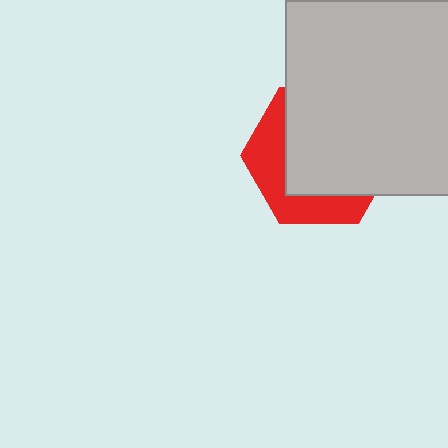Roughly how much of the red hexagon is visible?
A small part of it is visible (roughly 36%).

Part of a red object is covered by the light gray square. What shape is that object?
It is a hexagon.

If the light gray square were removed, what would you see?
You would see the complete red hexagon.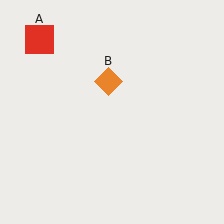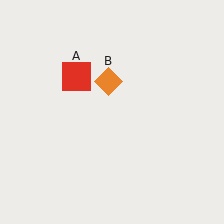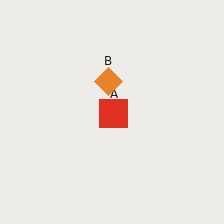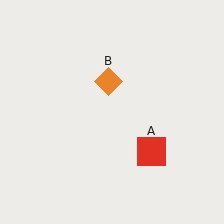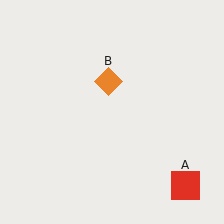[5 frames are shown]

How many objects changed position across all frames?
1 object changed position: red square (object A).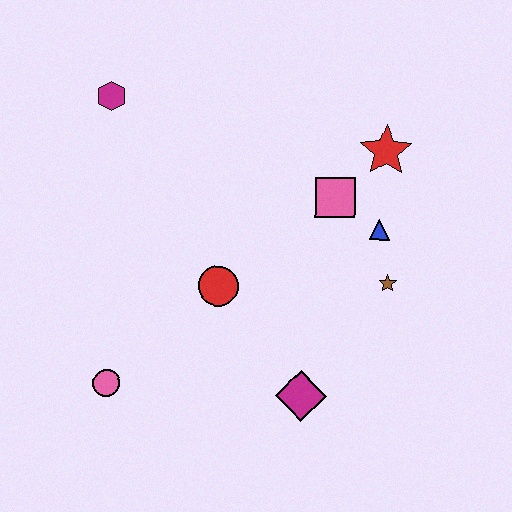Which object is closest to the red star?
The pink square is closest to the red star.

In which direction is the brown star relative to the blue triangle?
The brown star is below the blue triangle.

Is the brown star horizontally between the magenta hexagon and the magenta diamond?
No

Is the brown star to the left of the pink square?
No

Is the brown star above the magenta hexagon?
No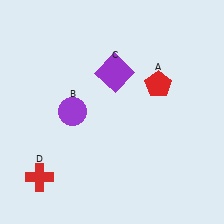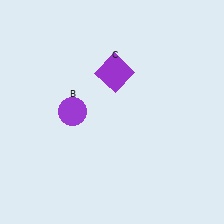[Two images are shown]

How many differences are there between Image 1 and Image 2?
There are 2 differences between the two images.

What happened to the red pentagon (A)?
The red pentagon (A) was removed in Image 2. It was in the top-right area of Image 1.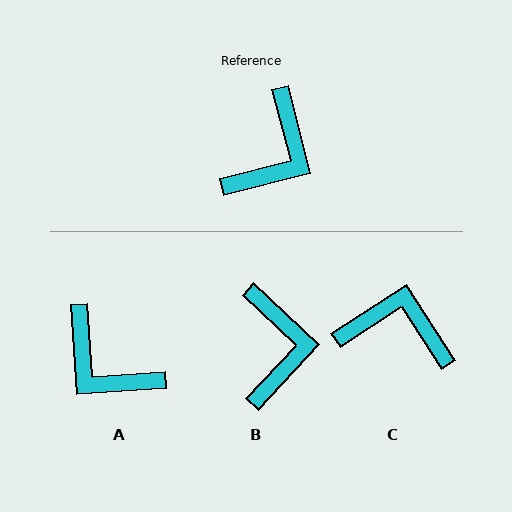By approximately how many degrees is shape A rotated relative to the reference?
Approximately 100 degrees clockwise.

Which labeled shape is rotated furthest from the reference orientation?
C, about 109 degrees away.